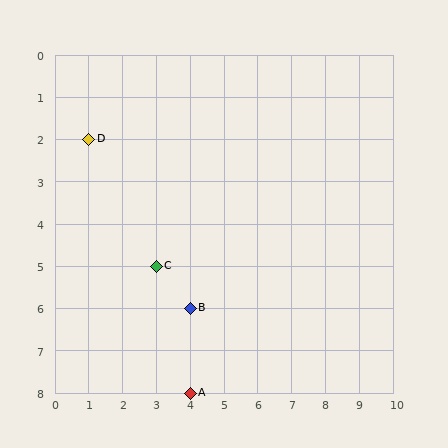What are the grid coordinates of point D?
Point D is at grid coordinates (1, 2).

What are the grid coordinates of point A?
Point A is at grid coordinates (4, 8).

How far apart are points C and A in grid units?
Points C and A are 1 column and 3 rows apart (about 3.2 grid units diagonally).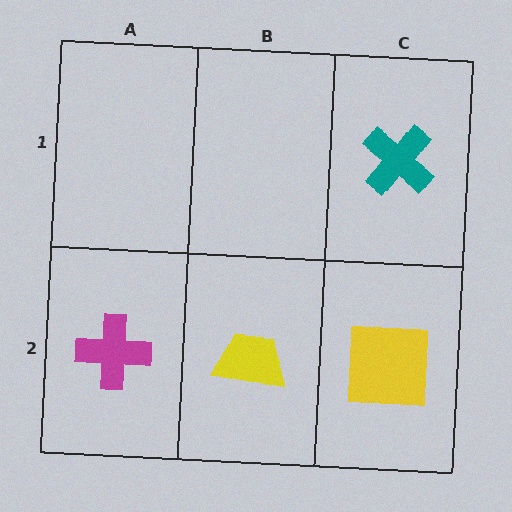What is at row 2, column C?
A yellow square.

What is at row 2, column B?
A yellow trapezoid.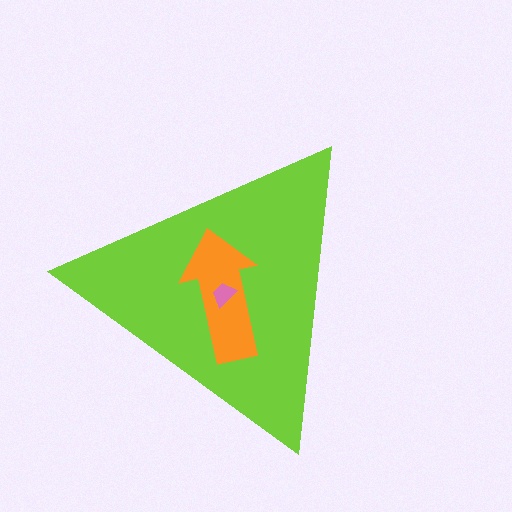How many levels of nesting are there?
3.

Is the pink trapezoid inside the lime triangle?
Yes.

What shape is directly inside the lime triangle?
The orange arrow.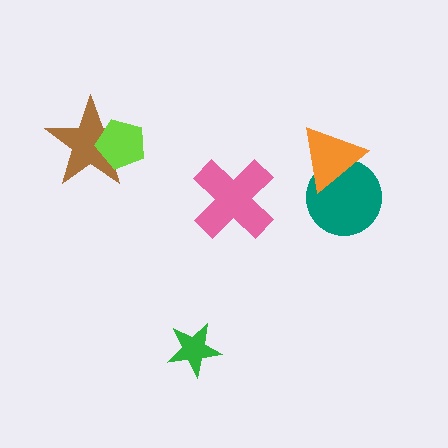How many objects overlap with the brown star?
1 object overlaps with the brown star.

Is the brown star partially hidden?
Yes, it is partially covered by another shape.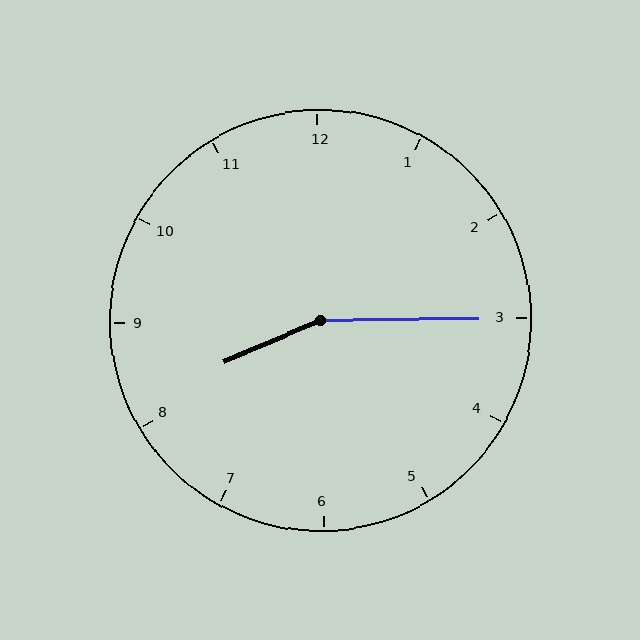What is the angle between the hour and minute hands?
Approximately 158 degrees.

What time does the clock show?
8:15.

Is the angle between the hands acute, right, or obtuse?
It is obtuse.